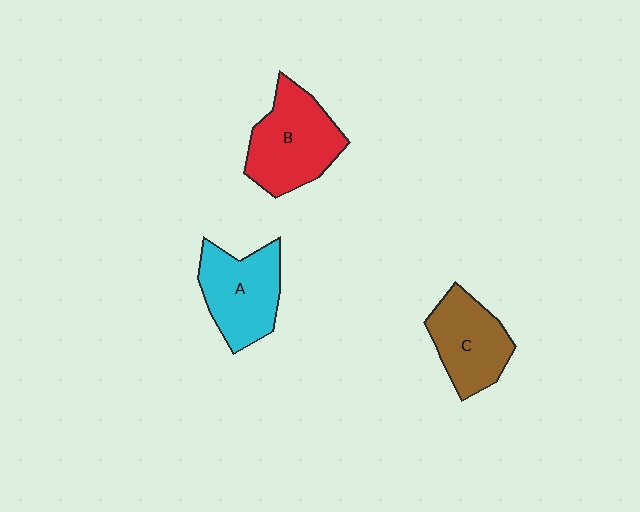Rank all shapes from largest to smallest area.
From largest to smallest: B (red), A (cyan), C (brown).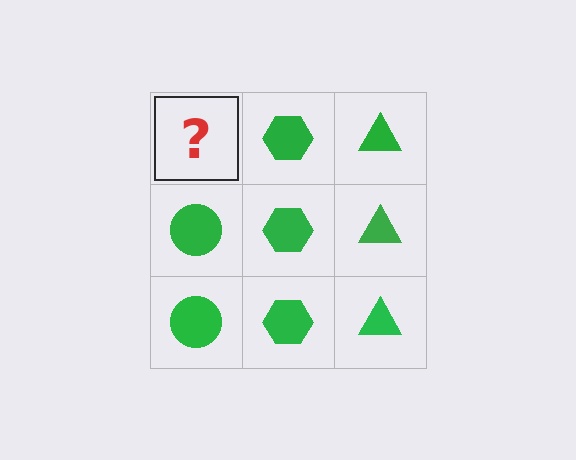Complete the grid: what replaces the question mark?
The question mark should be replaced with a green circle.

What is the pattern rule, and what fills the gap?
The rule is that each column has a consistent shape. The gap should be filled with a green circle.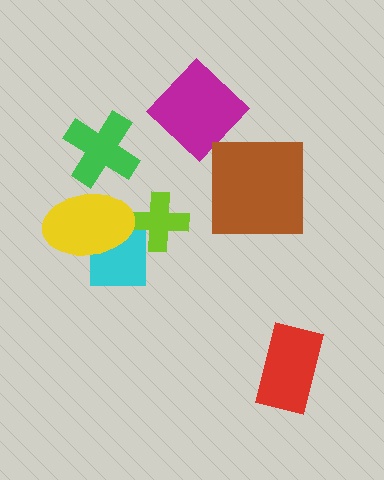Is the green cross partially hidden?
No, no other shape covers it.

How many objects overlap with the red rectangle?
0 objects overlap with the red rectangle.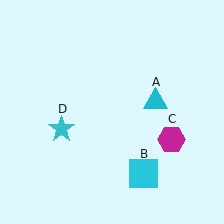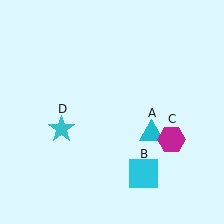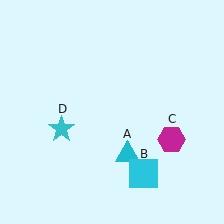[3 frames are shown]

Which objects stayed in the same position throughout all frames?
Cyan square (object B) and magenta hexagon (object C) and cyan star (object D) remained stationary.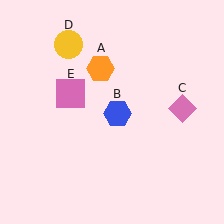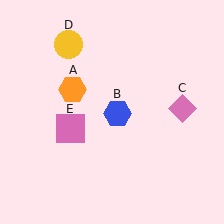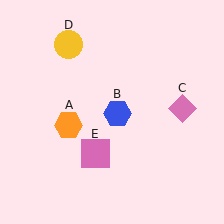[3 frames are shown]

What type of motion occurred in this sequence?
The orange hexagon (object A), pink square (object E) rotated counterclockwise around the center of the scene.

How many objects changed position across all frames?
2 objects changed position: orange hexagon (object A), pink square (object E).